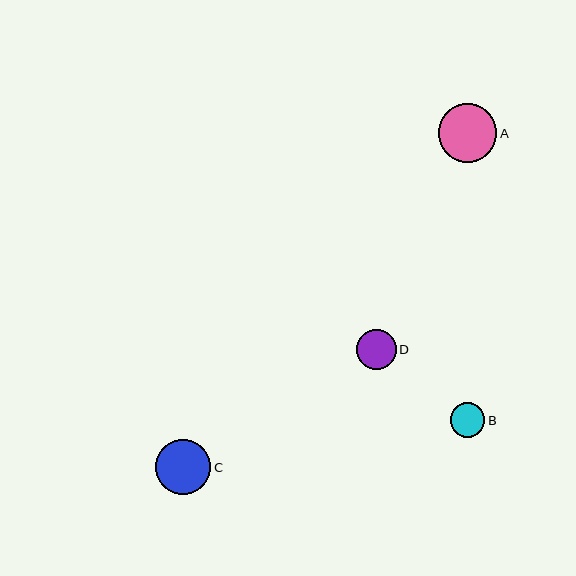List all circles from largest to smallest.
From largest to smallest: A, C, D, B.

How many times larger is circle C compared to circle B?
Circle C is approximately 1.6 times the size of circle B.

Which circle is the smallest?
Circle B is the smallest with a size of approximately 35 pixels.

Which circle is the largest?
Circle A is the largest with a size of approximately 58 pixels.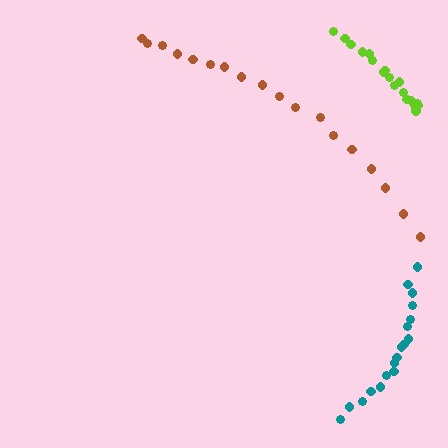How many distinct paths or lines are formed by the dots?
There are 3 distinct paths.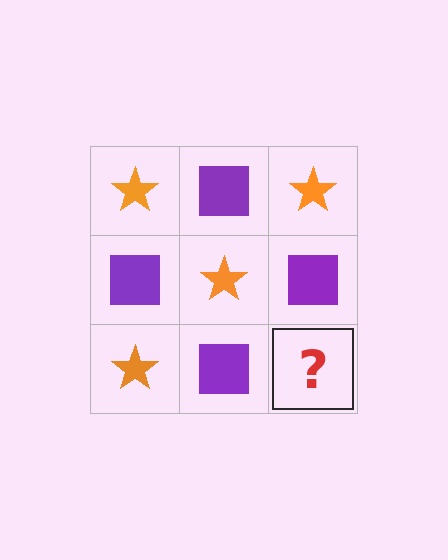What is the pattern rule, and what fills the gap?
The rule is that it alternates orange star and purple square in a checkerboard pattern. The gap should be filled with an orange star.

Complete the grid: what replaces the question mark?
The question mark should be replaced with an orange star.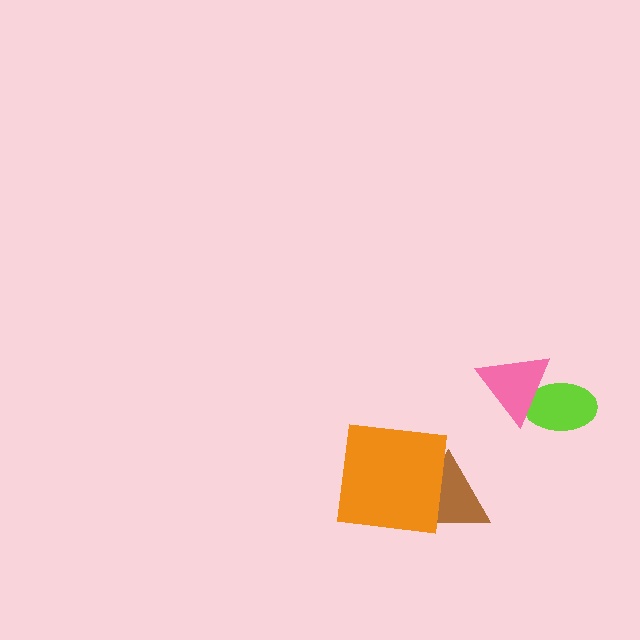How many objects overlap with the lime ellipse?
1 object overlaps with the lime ellipse.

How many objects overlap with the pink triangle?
1 object overlaps with the pink triangle.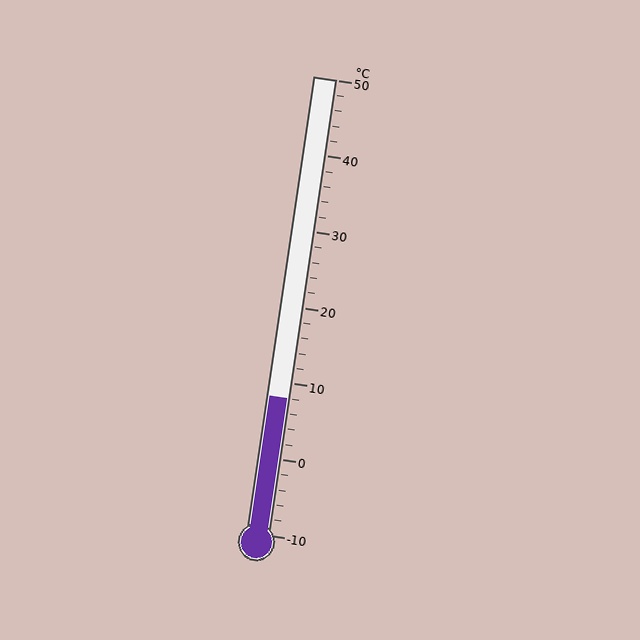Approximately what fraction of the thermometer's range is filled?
The thermometer is filled to approximately 30% of its range.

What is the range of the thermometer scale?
The thermometer scale ranges from -10°C to 50°C.